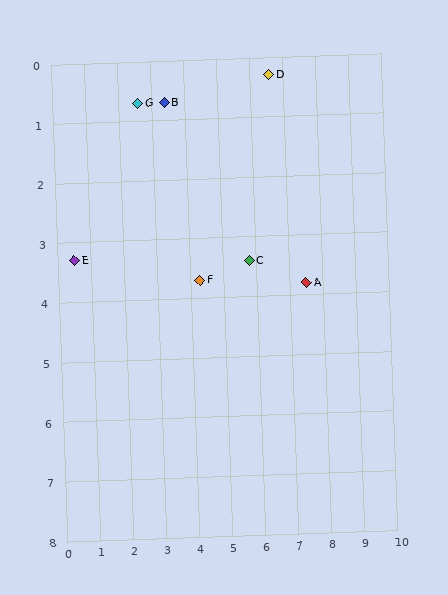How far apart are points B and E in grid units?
Points B and E are about 3.9 grid units apart.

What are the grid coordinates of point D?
Point D is at approximately (6.6, 0.3).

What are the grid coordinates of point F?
Point F is at approximately (4.3, 3.7).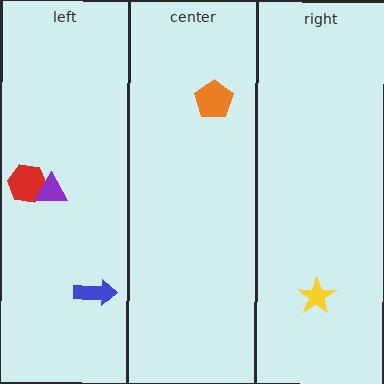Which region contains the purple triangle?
The left region.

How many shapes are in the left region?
3.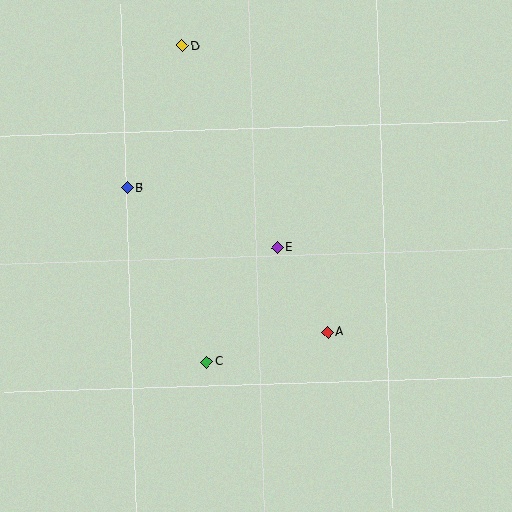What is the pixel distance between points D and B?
The distance between D and B is 152 pixels.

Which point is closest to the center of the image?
Point E at (277, 248) is closest to the center.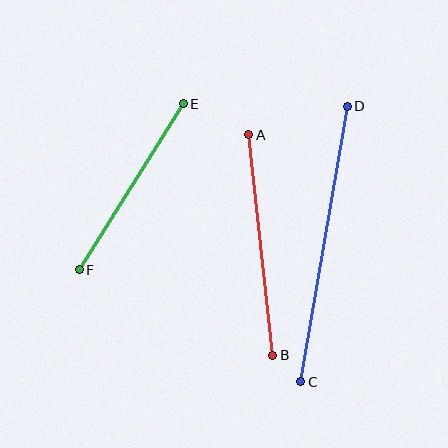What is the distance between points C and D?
The distance is approximately 279 pixels.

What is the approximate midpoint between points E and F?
The midpoint is at approximately (131, 187) pixels.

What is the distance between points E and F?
The distance is approximately 196 pixels.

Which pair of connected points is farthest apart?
Points C and D are farthest apart.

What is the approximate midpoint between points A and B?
The midpoint is at approximately (261, 245) pixels.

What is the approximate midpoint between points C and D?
The midpoint is at approximately (324, 244) pixels.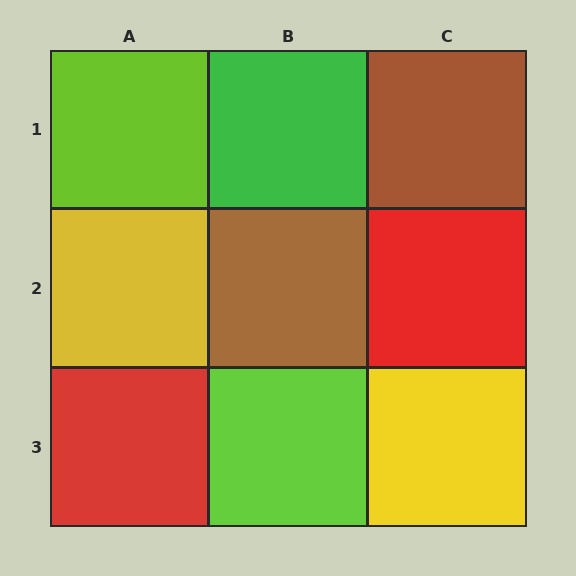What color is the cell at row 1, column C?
Brown.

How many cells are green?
1 cell is green.